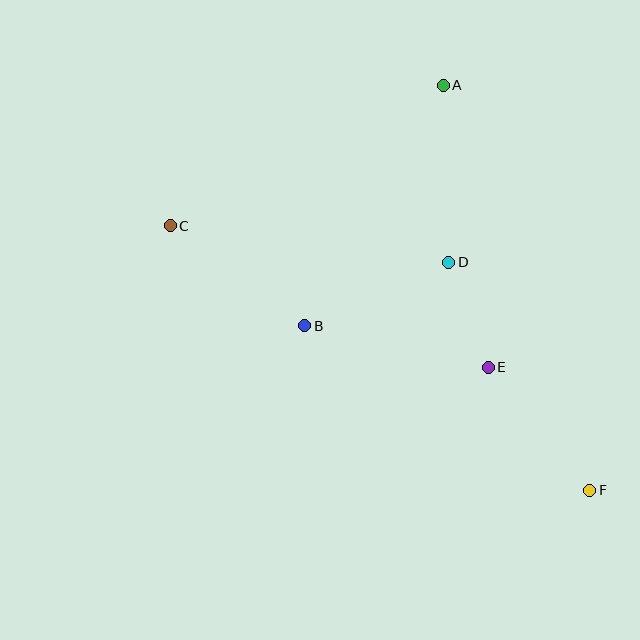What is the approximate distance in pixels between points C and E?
The distance between C and E is approximately 348 pixels.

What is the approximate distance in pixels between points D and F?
The distance between D and F is approximately 268 pixels.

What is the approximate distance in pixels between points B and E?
The distance between B and E is approximately 188 pixels.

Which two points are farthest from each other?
Points C and F are farthest from each other.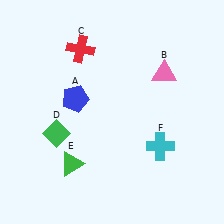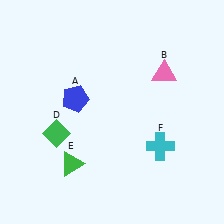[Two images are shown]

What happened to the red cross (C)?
The red cross (C) was removed in Image 2. It was in the top-left area of Image 1.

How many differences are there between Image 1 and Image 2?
There is 1 difference between the two images.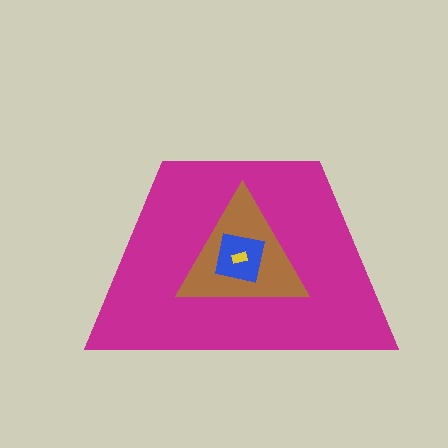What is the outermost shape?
The magenta trapezoid.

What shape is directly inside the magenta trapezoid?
The brown triangle.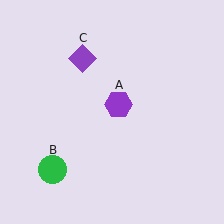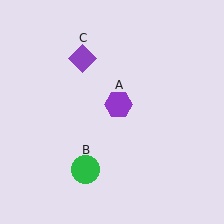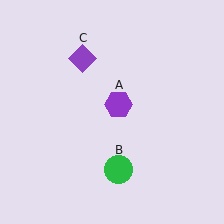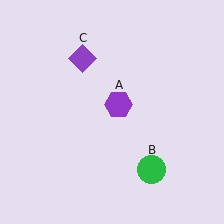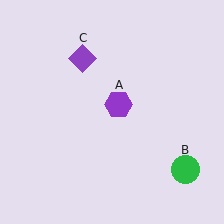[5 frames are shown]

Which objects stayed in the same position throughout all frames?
Purple hexagon (object A) and purple diamond (object C) remained stationary.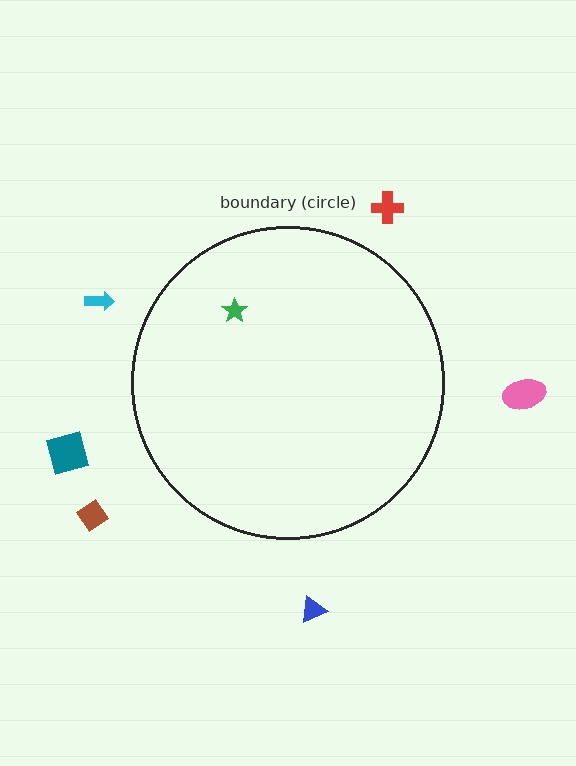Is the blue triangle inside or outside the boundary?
Outside.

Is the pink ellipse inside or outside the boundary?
Outside.